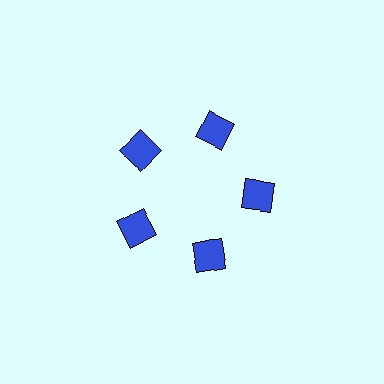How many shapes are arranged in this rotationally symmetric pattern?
There are 5 shapes, arranged in 5 groups of 1.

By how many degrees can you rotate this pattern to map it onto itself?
The pattern maps onto itself every 72 degrees of rotation.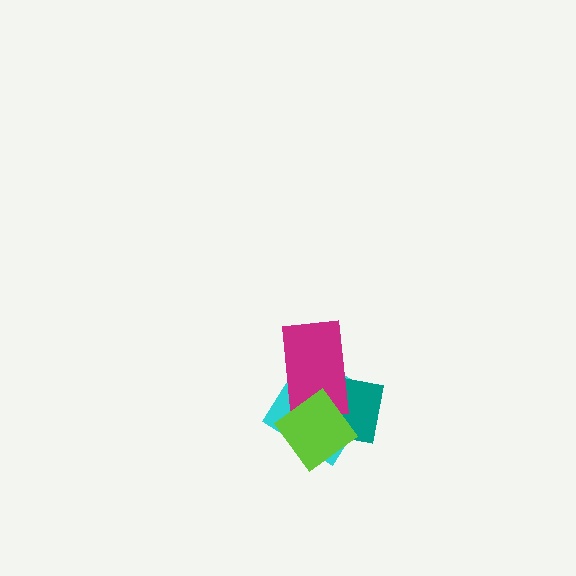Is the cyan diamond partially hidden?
Yes, it is partially covered by another shape.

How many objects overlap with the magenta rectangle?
3 objects overlap with the magenta rectangle.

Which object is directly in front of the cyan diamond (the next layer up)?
The teal square is directly in front of the cyan diamond.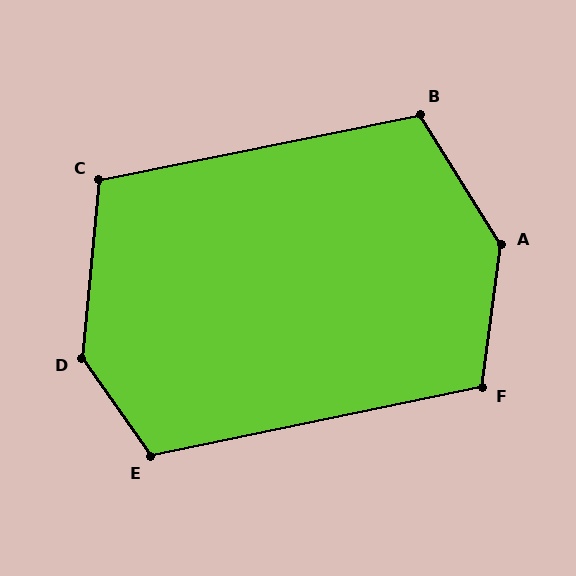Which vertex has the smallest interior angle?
C, at approximately 107 degrees.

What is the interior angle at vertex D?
Approximately 140 degrees (obtuse).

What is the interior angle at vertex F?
Approximately 110 degrees (obtuse).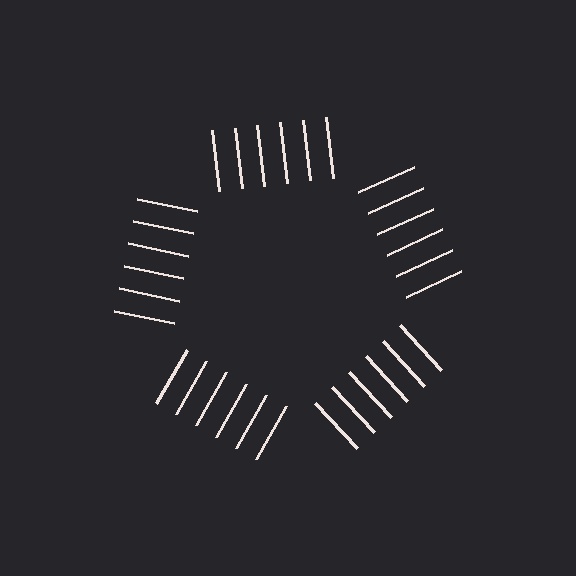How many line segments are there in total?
30 — 6 along each of the 5 edges.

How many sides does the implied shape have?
5 sides — the line-ends trace a pentagon.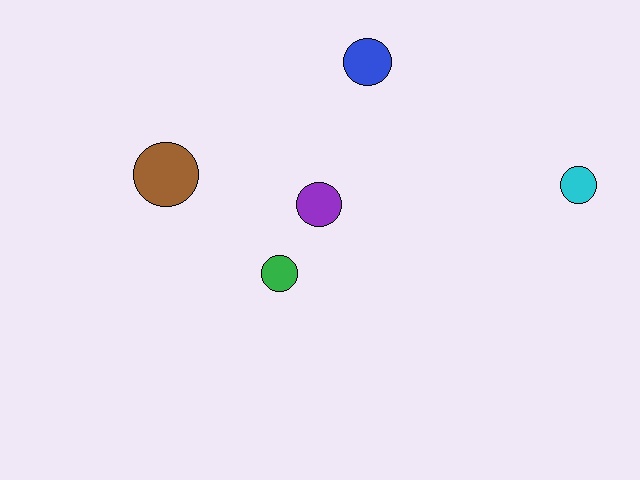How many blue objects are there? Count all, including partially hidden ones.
There is 1 blue object.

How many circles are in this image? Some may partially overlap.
There are 5 circles.